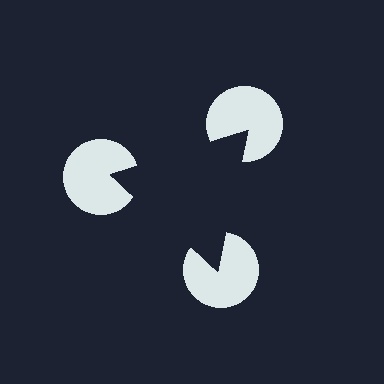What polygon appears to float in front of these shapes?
An illusory triangle — its edges are inferred from the aligned wedge cuts in the pac-man discs, not physically drawn.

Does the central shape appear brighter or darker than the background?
It typically appears slightly darker than the background, even though no actual brightness change is drawn.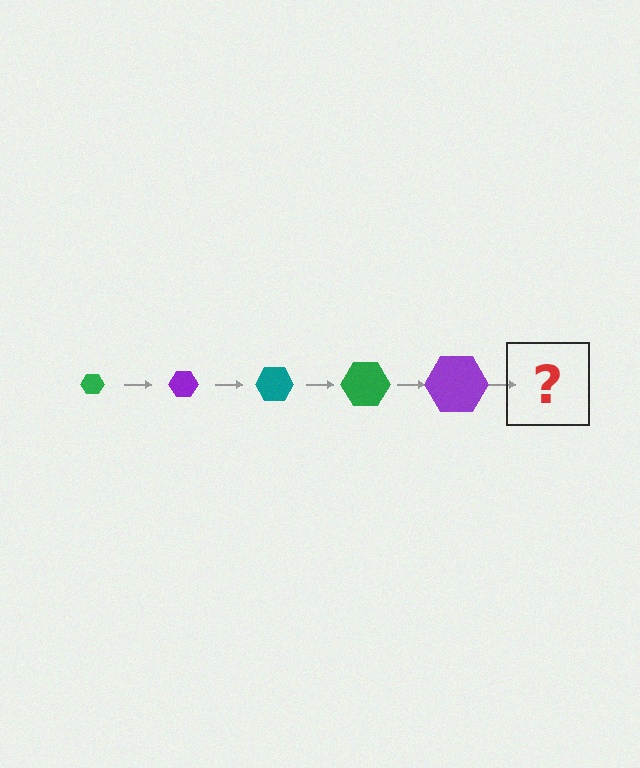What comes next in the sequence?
The next element should be a teal hexagon, larger than the previous one.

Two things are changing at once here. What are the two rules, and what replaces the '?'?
The two rules are that the hexagon grows larger each step and the color cycles through green, purple, and teal. The '?' should be a teal hexagon, larger than the previous one.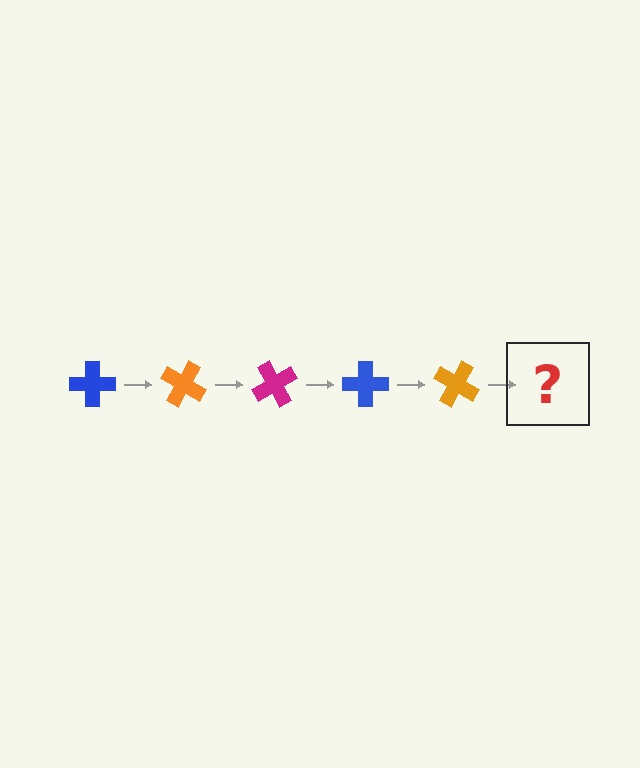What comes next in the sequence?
The next element should be a magenta cross, rotated 150 degrees from the start.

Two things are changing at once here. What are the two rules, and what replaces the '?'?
The two rules are that it rotates 30 degrees each step and the color cycles through blue, orange, and magenta. The '?' should be a magenta cross, rotated 150 degrees from the start.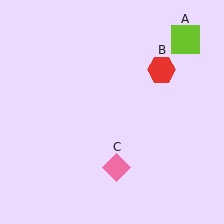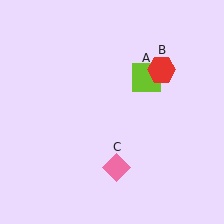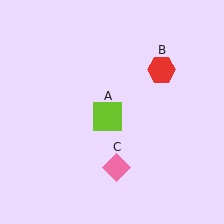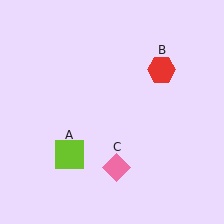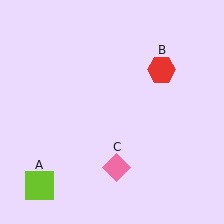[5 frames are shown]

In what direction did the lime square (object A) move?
The lime square (object A) moved down and to the left.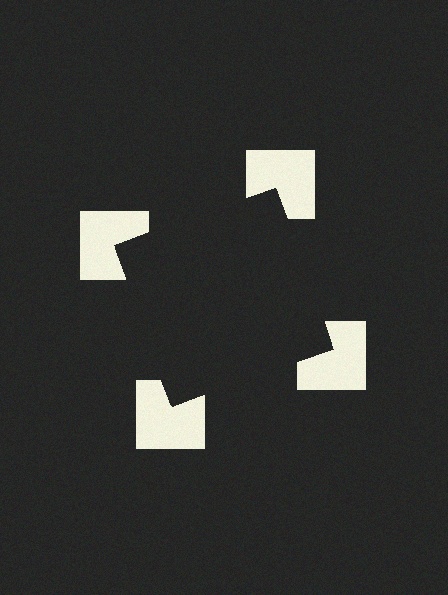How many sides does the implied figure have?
4 sides.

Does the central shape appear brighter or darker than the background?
It typically appears slightly darker than the background, even though no actual brightness change is drawn.